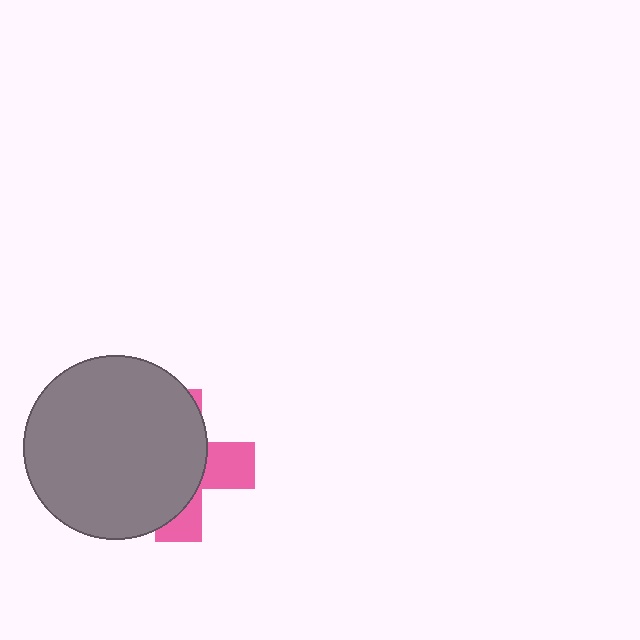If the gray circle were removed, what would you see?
You would see the complete pink cross.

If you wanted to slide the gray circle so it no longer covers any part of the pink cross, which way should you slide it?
Slide it left — that is the most direct way to separate the two shapes.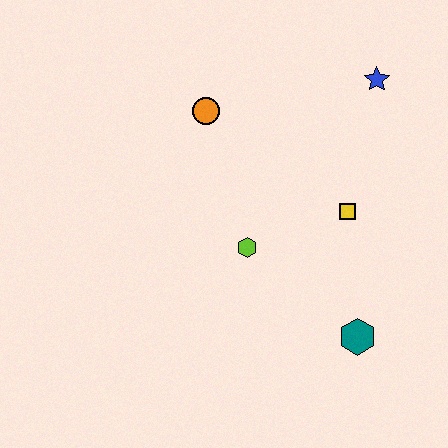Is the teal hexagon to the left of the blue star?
Yes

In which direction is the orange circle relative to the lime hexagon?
The orange circle is above the lime hexagon.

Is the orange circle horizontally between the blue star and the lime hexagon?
No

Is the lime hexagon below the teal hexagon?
No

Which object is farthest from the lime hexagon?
The blue star is farthest from the lime hexagon.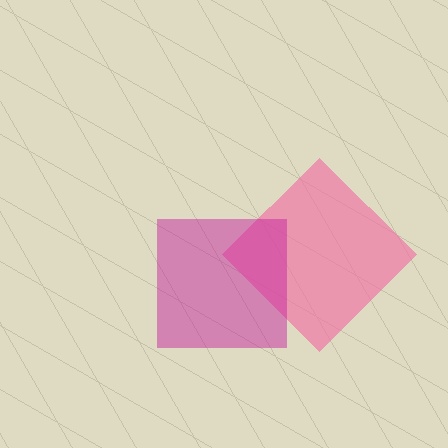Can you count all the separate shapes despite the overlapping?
Yes, there are 2 separate shapes.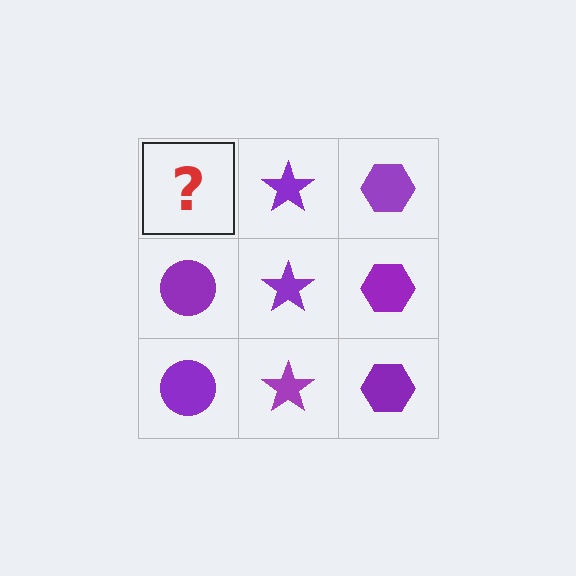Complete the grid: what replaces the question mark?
The question mark should be replaced with a purple circle.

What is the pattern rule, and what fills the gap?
The rule is that each column has a consistent shape. The gap should be filled with a purple circle.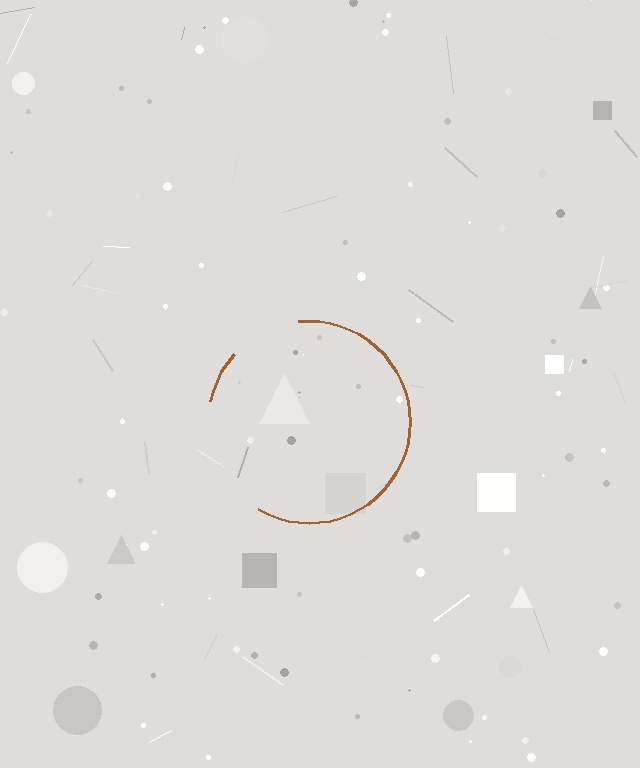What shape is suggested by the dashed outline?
The dashed outline suggests a circle.